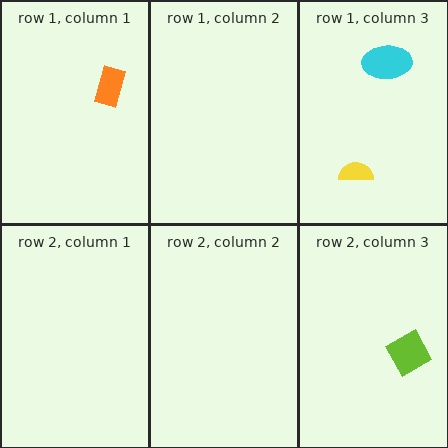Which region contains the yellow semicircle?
The row 1, column 3 region.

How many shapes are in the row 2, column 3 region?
1.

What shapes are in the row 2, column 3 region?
The lime diamond.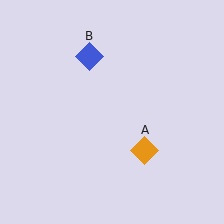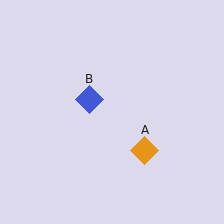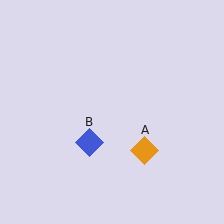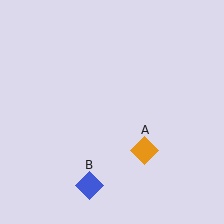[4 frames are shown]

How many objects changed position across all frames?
1 object changed position: blue diamond (object B).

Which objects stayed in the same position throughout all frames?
Orange diamond (object A) remained stationary.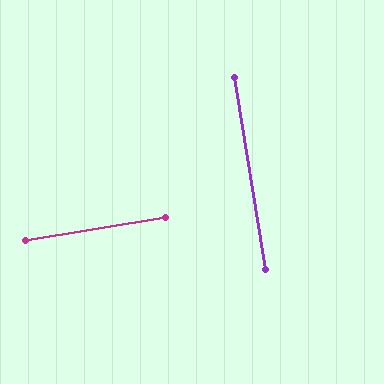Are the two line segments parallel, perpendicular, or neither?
Perpendicular — they meet at approximately 90°.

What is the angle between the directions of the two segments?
Approximately 90 degrees.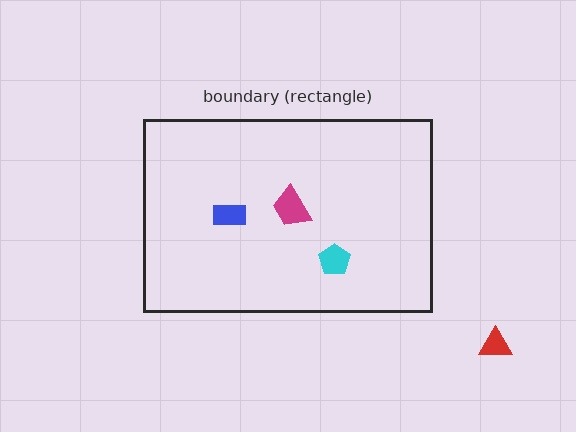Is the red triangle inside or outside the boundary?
Outside.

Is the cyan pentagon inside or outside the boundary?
Inside.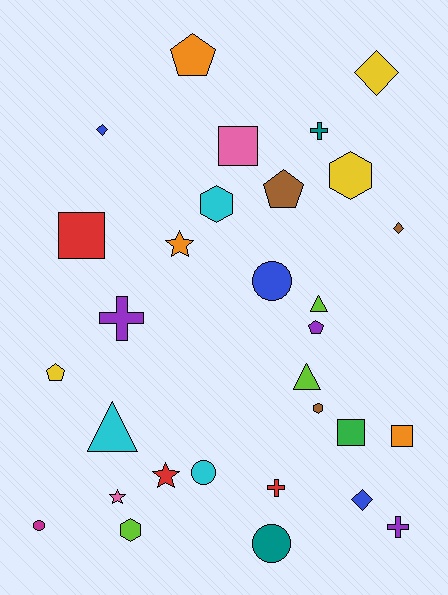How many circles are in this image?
There are 4 circles.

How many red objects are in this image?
There are 3 red objects.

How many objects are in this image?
There are 30 objects.